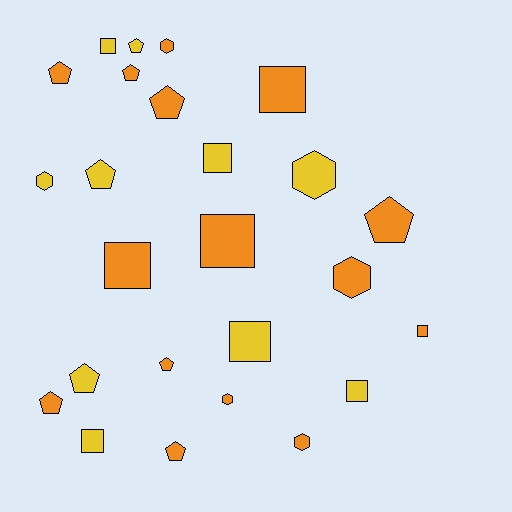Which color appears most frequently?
Orange, with 15 objects.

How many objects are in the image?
There are 25 objects.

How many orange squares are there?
There are 4 orange squares.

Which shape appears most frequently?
Pentagon, with 10 objects.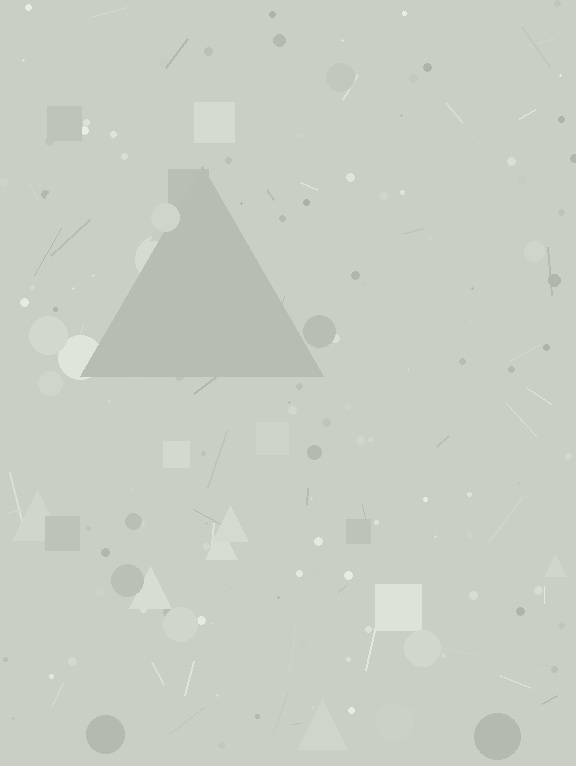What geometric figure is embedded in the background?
A triangle is embedded in the background.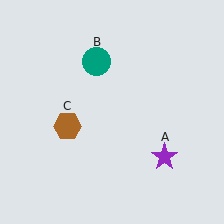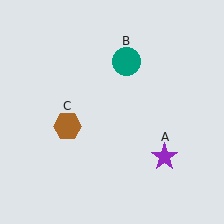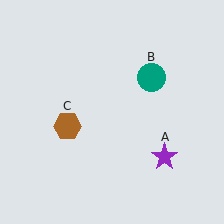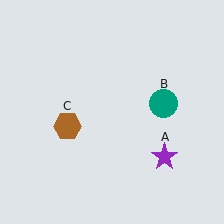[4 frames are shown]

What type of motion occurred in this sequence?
The teal circle (object B) rotated clockwise around the center of the scene.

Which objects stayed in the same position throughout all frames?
Purple star (object A) and brown hexagon (object C) remained stationary.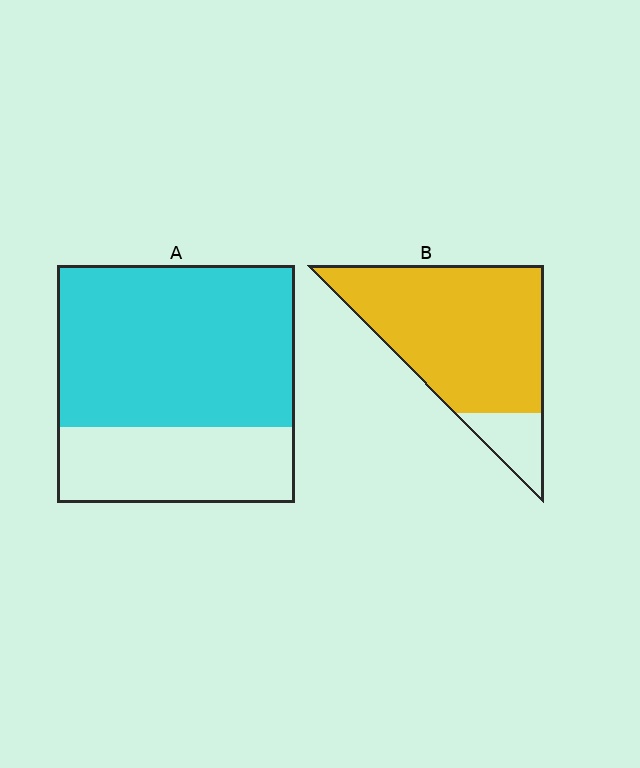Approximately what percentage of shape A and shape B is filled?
A is approximately 70% and B is approximately 85%.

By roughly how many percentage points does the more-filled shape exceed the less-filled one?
By roughly 15 percentage points (B over A).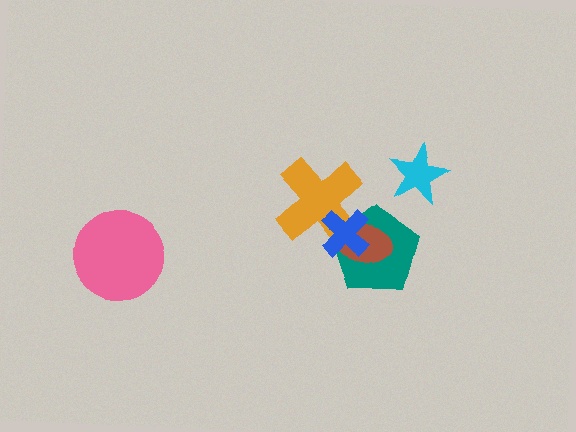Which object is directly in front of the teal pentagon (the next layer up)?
The brown ellipse is directly in front of the teal pentagon.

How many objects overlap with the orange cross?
3 objects overlap with the orange cross.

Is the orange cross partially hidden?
Yes, it is partially covered by another shape.